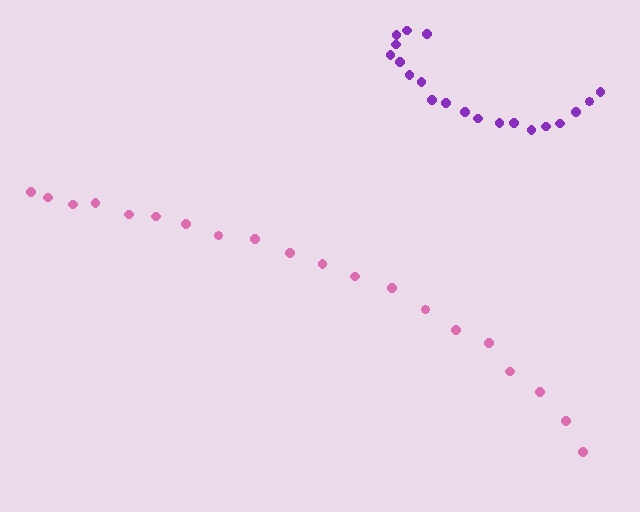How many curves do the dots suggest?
There are 2 distinct paths.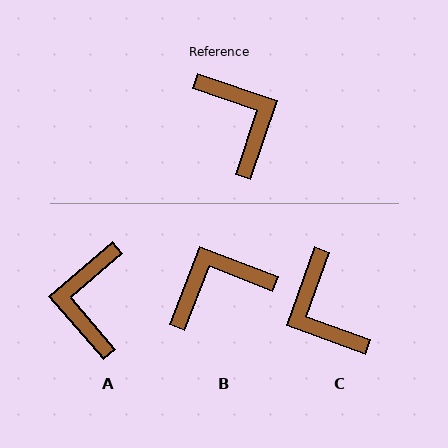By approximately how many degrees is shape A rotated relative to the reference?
Approximately 150 degrees counter-clockwise.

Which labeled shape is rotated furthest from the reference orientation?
C, about 179 degrees away.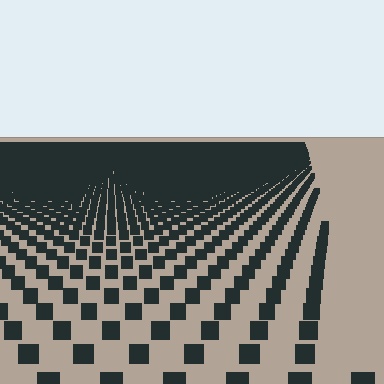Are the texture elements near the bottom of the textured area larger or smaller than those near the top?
Larger. Near the bottom, elements are closer to the viewer and appear at a bigger on-screen size.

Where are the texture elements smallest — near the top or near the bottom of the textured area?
Near the top.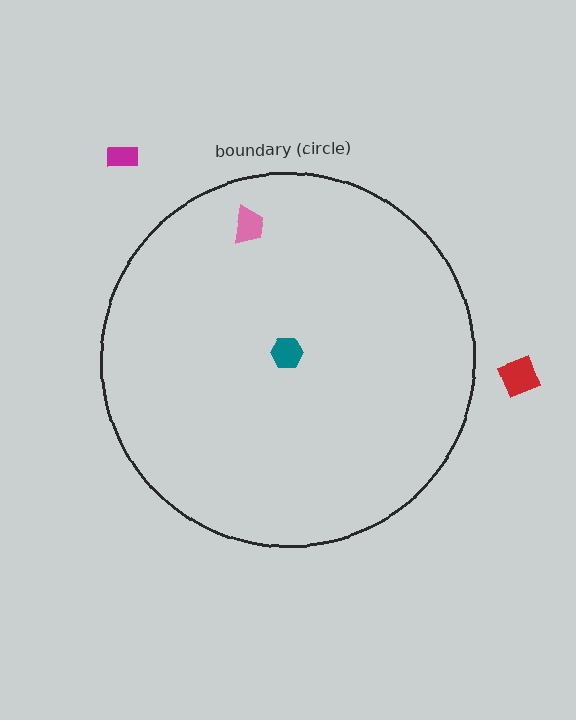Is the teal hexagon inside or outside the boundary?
Inside.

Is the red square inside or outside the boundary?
Outside.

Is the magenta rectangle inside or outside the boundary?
Outside.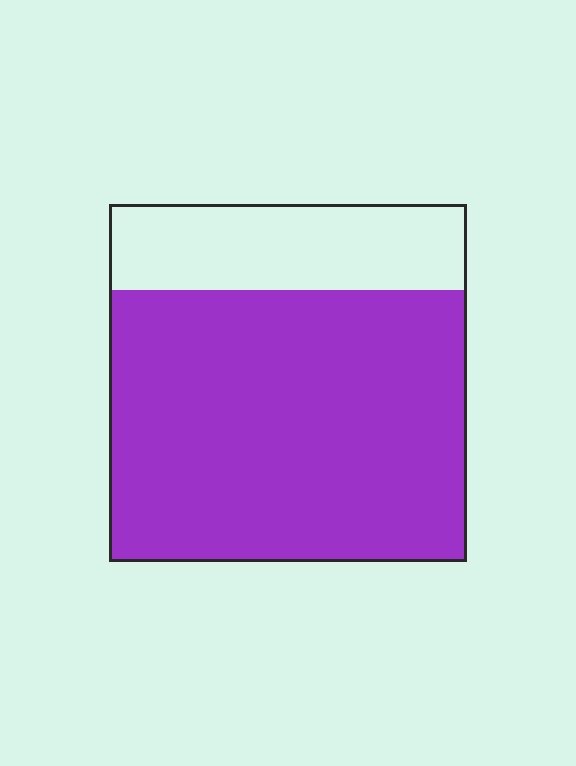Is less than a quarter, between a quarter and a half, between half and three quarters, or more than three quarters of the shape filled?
More than three quarters.